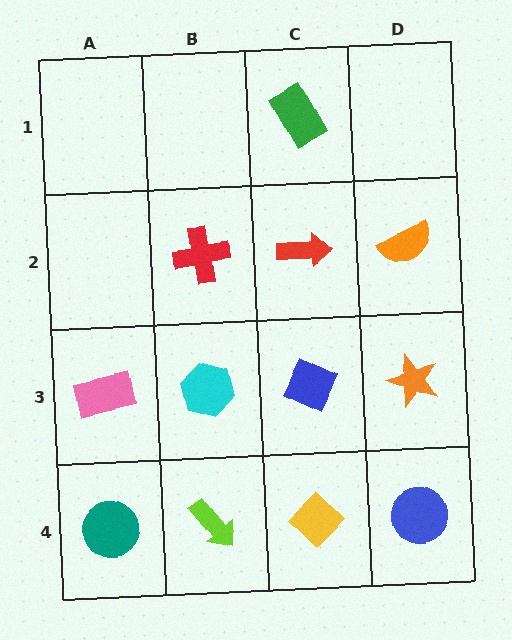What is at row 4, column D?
A blue circle.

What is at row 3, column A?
A pink rectangle.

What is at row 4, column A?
A teal circle.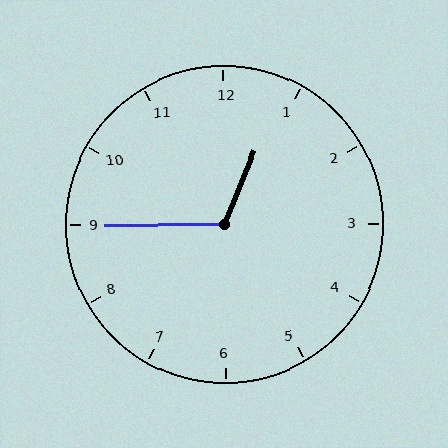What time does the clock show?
12:45.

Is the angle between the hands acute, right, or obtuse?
It is obtuse.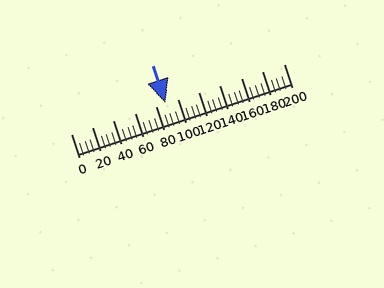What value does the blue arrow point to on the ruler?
The blue arrow points to approximately 89.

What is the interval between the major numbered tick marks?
The major tick marks are spaced 20 units apart.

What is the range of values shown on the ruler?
The ruler shows values from 0 to 200.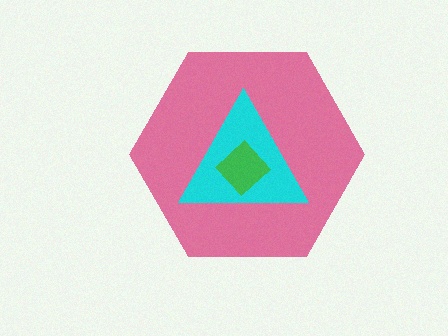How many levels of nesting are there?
3.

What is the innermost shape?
The green diamond.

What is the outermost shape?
The pink hexagon.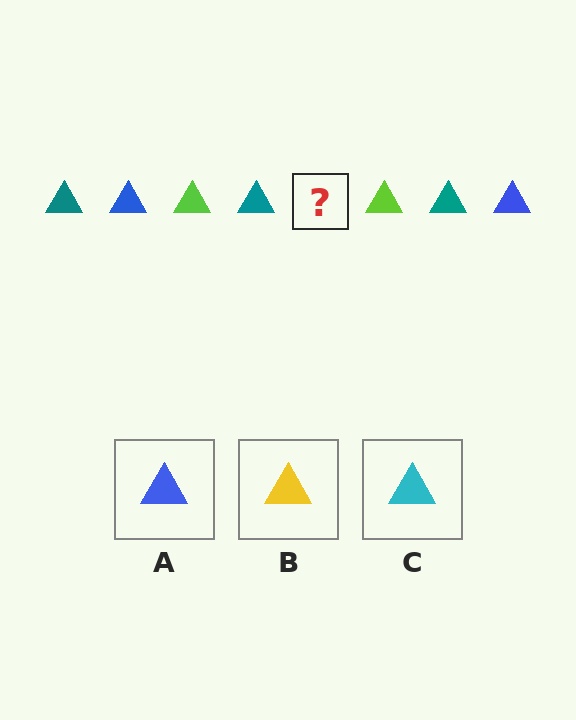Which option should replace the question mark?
Option A.